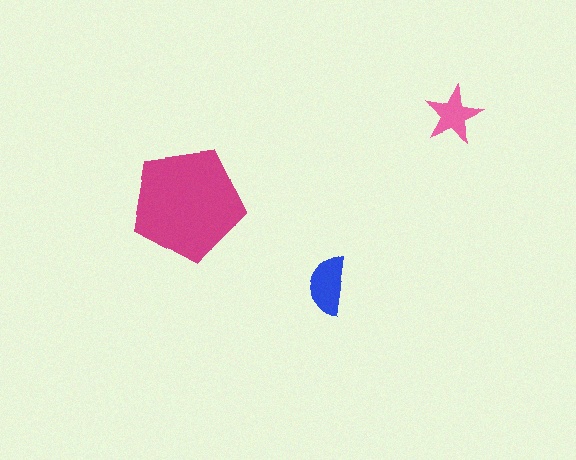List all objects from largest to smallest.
The magenta pentagon, the blue semicircle, the pink star.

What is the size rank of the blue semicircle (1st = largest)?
2nd.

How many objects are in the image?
There are 3 objects in the image.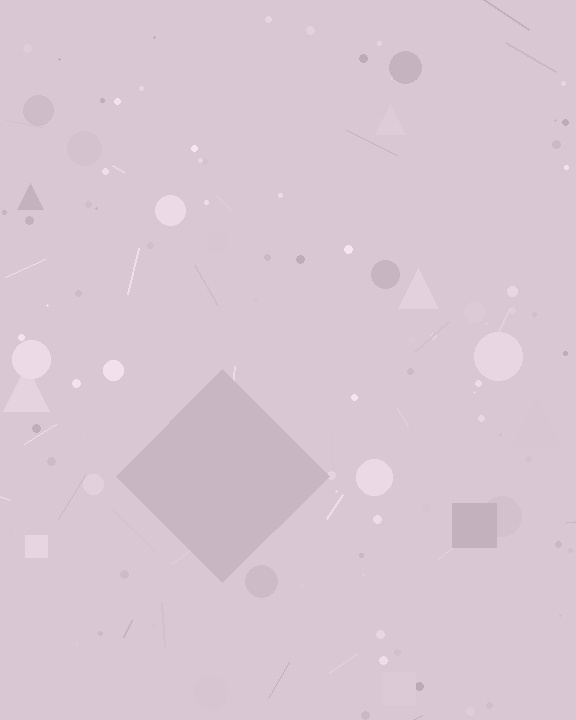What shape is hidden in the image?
A diamond is hidden in the image.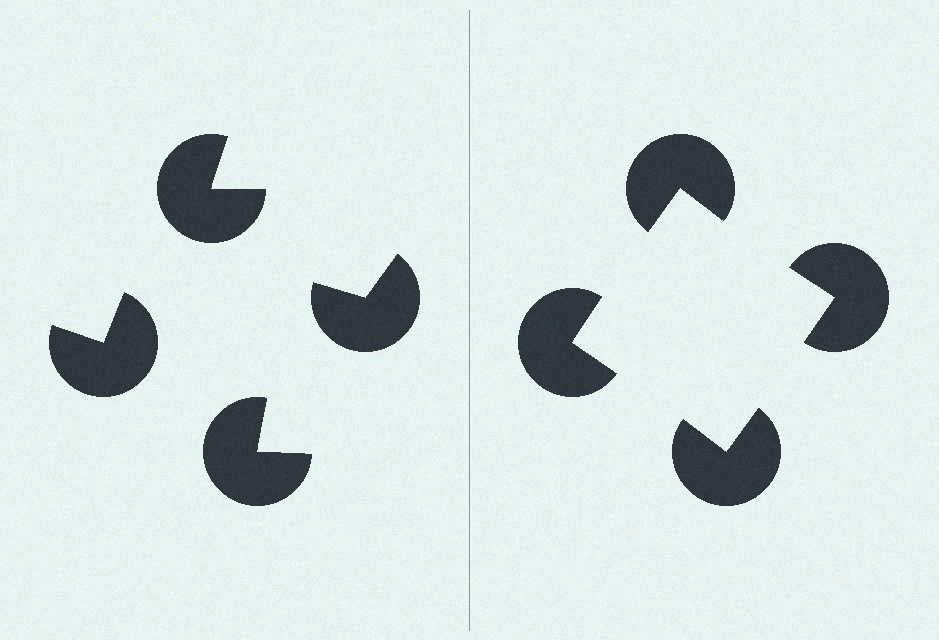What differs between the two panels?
The pac-man discs are positioned identically on both sides; only the wedge orientations differ. On the right they align to a square; on the left they are misaligned.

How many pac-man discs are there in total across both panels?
8 — 4 on each side.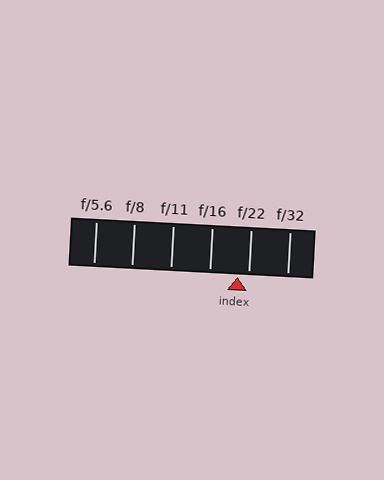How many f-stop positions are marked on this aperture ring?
There are 6 f-stop positions marked.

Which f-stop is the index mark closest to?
The index mark is closest to f/22.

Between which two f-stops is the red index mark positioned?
The index mark is between f/16 and f/22.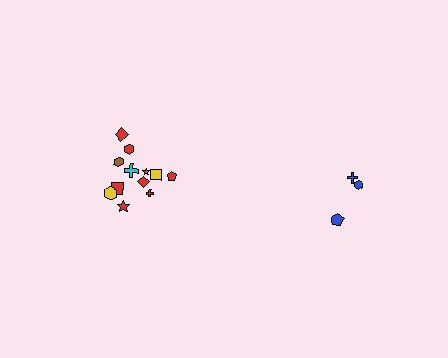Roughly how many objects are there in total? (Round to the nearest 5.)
Roughly 15 objects in total.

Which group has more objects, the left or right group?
The left group.